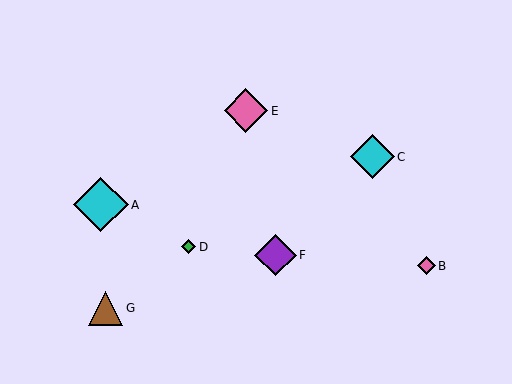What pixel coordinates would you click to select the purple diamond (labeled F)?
Click at (275, 255) to select the purple diamond F.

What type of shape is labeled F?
Shape F is a purple diamond.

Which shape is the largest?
The cyan diamond (labeled A) is the largest.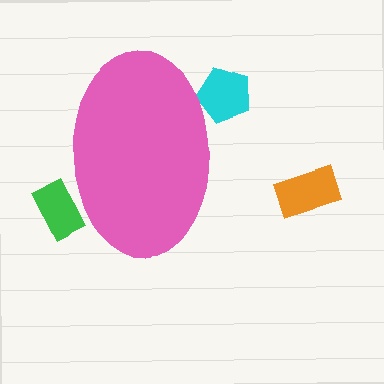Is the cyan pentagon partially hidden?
Yes, the cyan pentagon is partially hidden behind the pink ellipse.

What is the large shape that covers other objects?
A pink ellipse.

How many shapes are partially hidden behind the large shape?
2 shapes are partially hidden.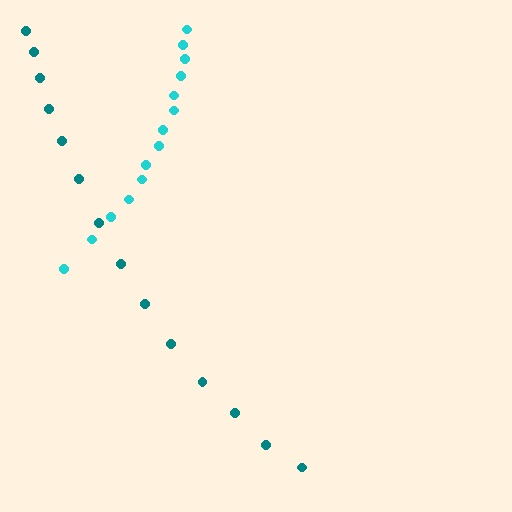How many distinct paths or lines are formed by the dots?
There are 2 distinct paths.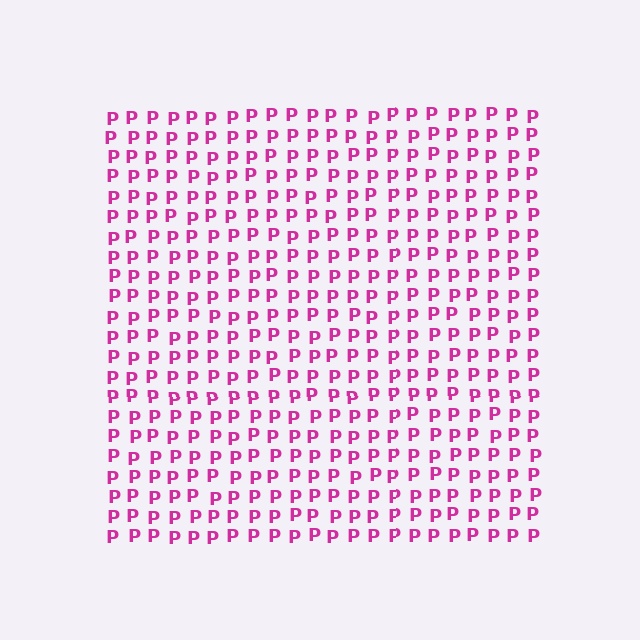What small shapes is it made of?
It is made of small letter P's.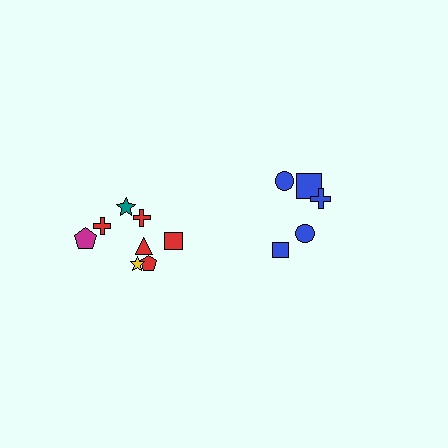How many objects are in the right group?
There are 5 objects.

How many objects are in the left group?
There are 8 objects.